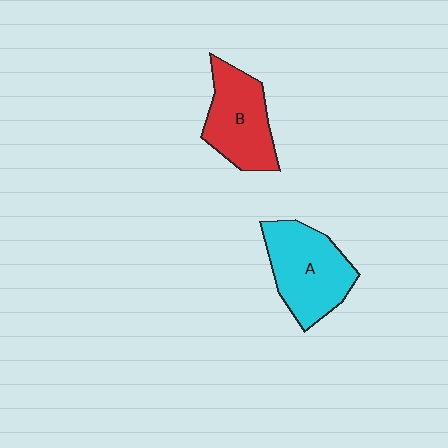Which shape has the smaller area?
Shape B (red).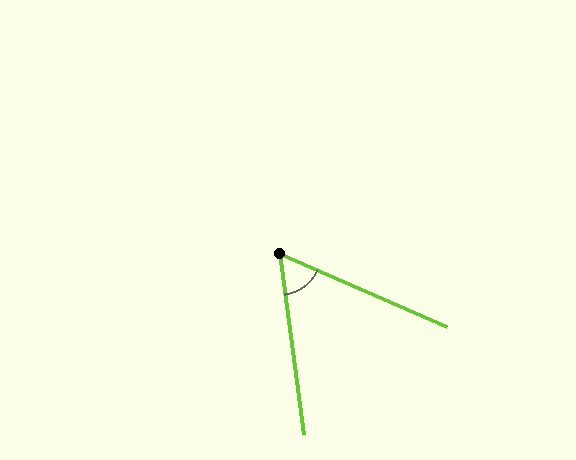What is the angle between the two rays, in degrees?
Approximately 59 degrees.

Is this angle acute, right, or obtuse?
It is acute.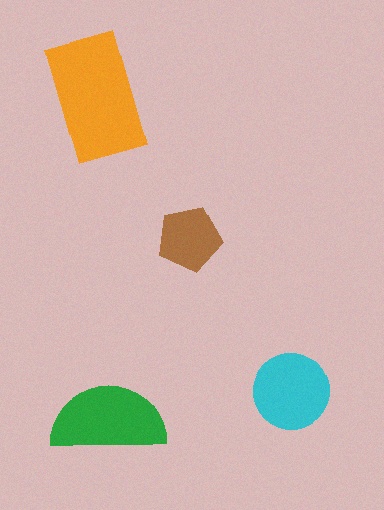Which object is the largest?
The orange rectangle.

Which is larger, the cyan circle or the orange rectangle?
The orange rectangle.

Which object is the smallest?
The brown pentagon.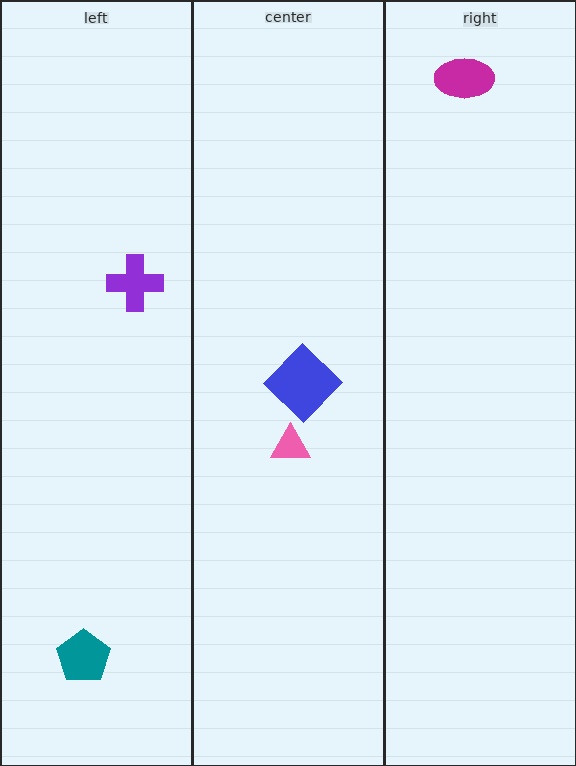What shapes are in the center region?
The blue diamond, the pink triangle.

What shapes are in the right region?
The magenta ellipse.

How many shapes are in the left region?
2.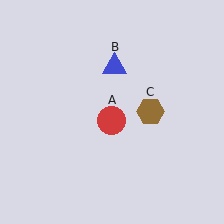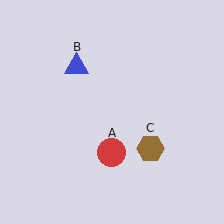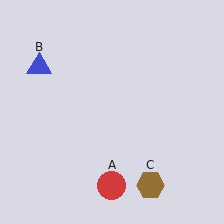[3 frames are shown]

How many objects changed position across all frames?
3 objects changed position: red circle (object A), blue triangle (object B), brown hexagon (object C).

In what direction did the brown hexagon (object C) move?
The brown hexagon (object C) moved down.